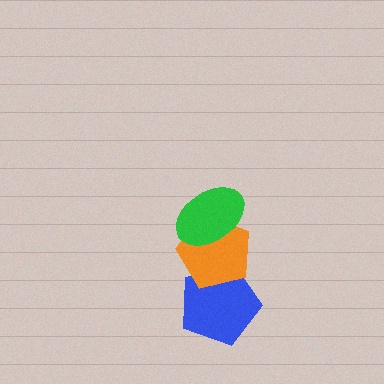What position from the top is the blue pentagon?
The blue pentagon is 3rd from the top.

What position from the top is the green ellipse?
The green ellipse is 1st from the top.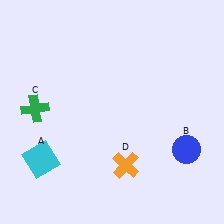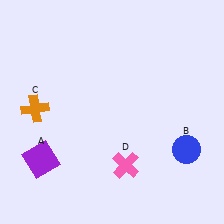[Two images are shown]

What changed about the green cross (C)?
In Image 1, C is green. In Image 2, it changed to orange.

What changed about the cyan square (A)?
In Image 1, A is cyan. In Image 2, it changed to purple.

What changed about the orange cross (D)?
In Image 1, D is orange. In Image 2, it changed to pink.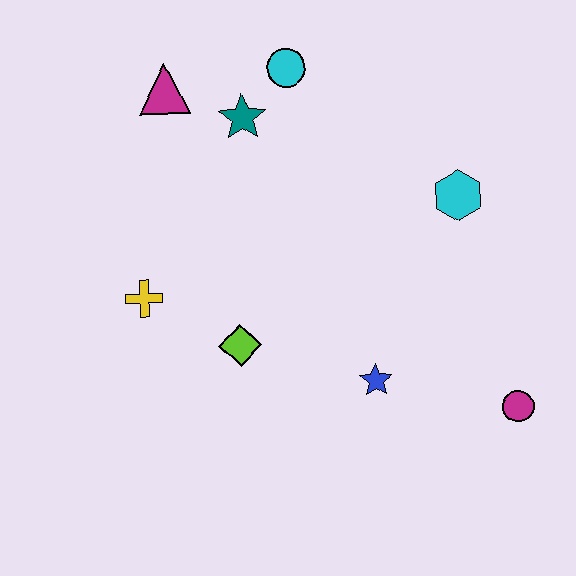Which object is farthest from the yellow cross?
The magenta circle is farthest from the yellow cross.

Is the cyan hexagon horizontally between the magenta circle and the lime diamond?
Yes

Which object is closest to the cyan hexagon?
The blue star is closest to the cyan hexagon.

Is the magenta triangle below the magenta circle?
No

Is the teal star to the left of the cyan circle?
Yes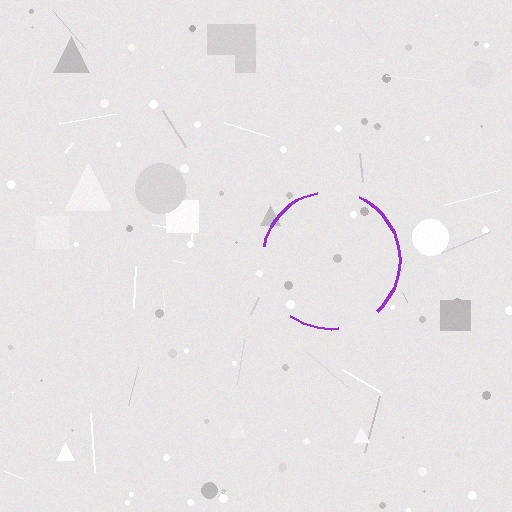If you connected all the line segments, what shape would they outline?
They would outline a circle.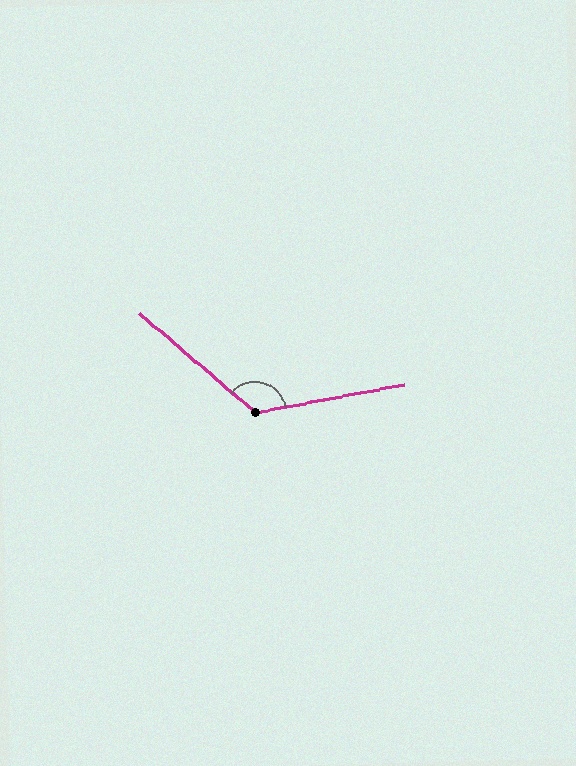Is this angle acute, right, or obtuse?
It is obtuse.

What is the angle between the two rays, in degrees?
Approximately 129 degrees.